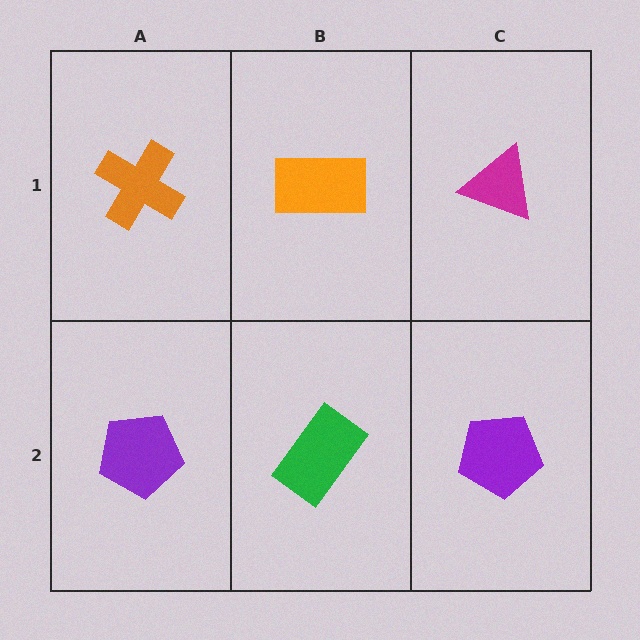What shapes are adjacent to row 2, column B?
An orange rectangle (row 1, column B), a purple pentagon (row 2, column A), a purple pentagon (row 2, column C).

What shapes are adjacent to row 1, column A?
A purple pentagon (row 2, column A), an orange rectangle (row 1, column B).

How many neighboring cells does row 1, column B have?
3.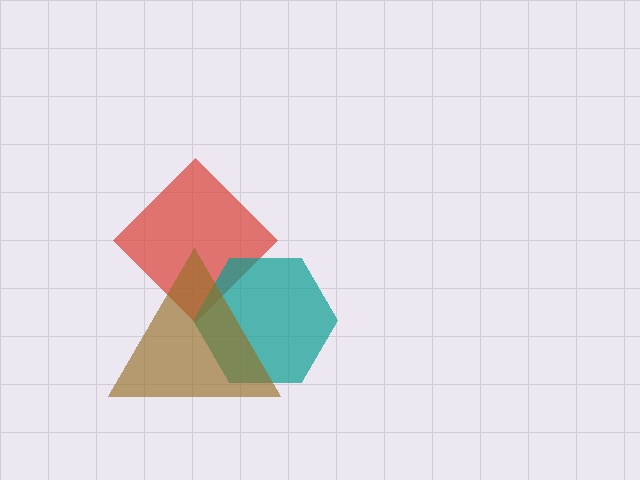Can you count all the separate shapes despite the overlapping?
Yes, there are 3 separate shapes.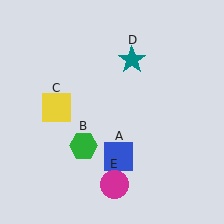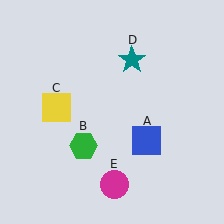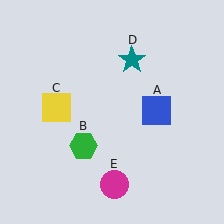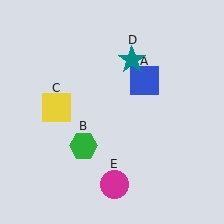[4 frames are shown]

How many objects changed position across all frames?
1 object changed position: blue square (object A).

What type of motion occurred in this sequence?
The blue square (object A) rotated counterclockwise around the center of the scene.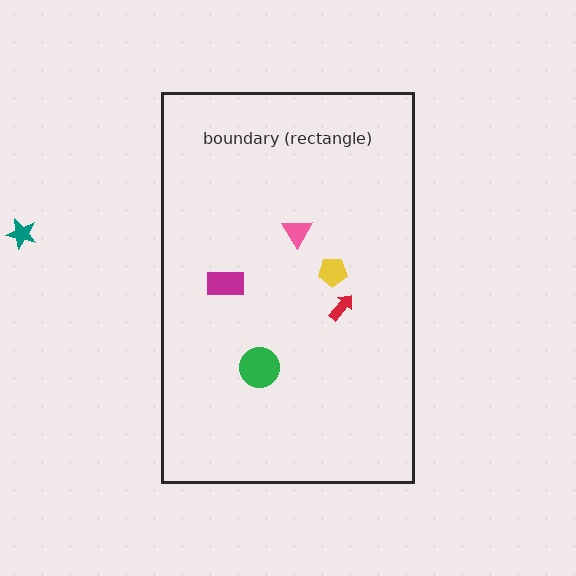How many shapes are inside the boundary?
5 inside, 1 outside.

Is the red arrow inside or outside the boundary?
Inside.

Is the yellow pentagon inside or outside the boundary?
Inside.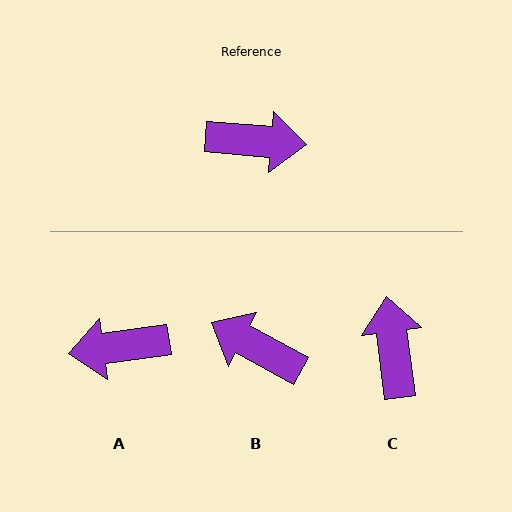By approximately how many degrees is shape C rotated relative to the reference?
Approximately 102 degrees counter-clockwise.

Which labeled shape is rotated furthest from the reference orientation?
A, about 167 degrees away.